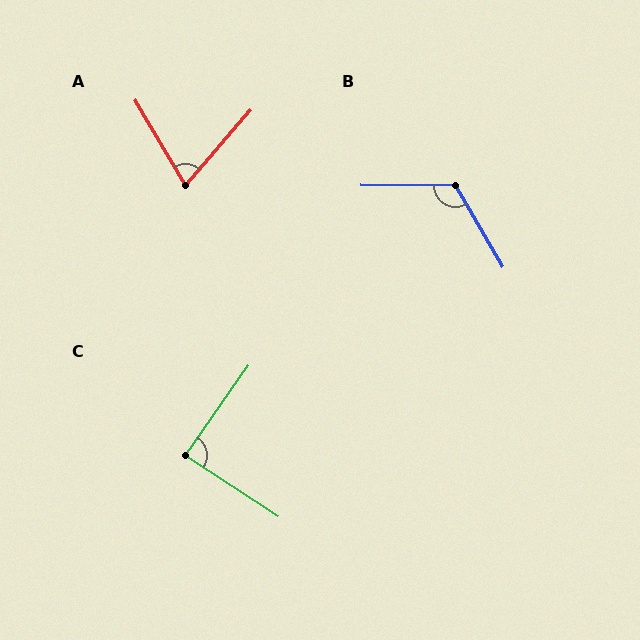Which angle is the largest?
B, at approximately 121 degrees.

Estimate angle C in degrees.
Approximately 88 degrees.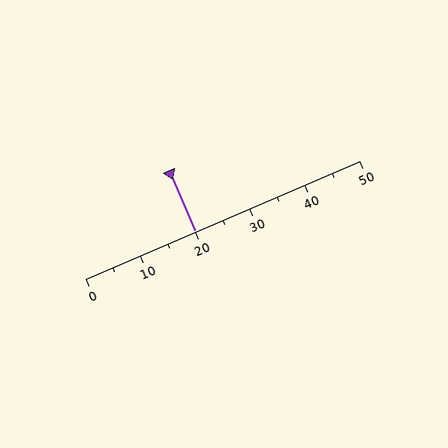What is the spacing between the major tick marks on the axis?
The major ticks are spaced 10 apart.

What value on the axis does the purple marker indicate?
The marker indicates approximately 20.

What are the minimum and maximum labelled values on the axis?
The axis runs from 0 to 50.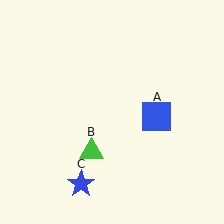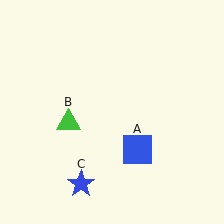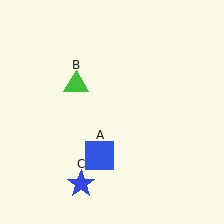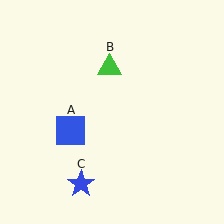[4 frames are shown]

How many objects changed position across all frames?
2 objects changed position: blue square (object A), green triangle (object B).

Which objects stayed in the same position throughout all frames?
Blue star (object C) remained stationary.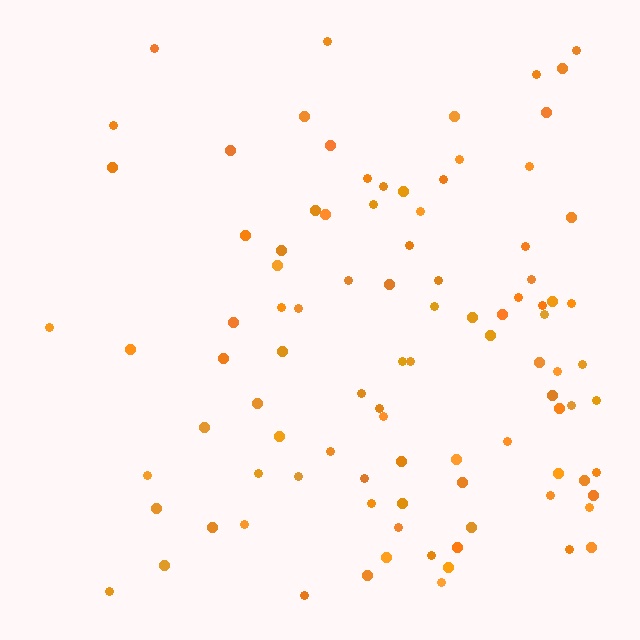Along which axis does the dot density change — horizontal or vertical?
Horizontal.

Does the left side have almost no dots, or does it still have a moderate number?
Still a moderate number, just noticeably fewer than the right.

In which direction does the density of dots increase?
From left to right, with the right side densest.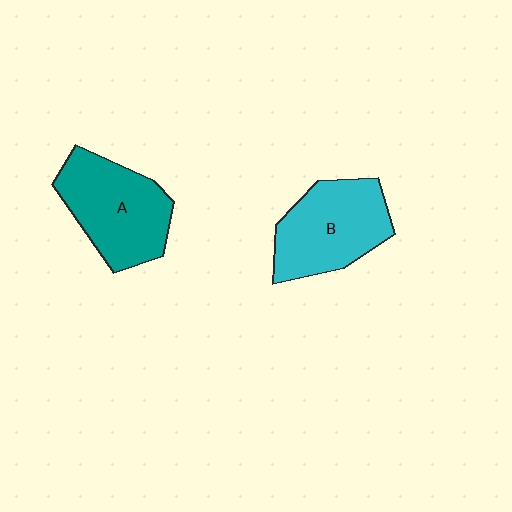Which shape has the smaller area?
Shape B (cyan).